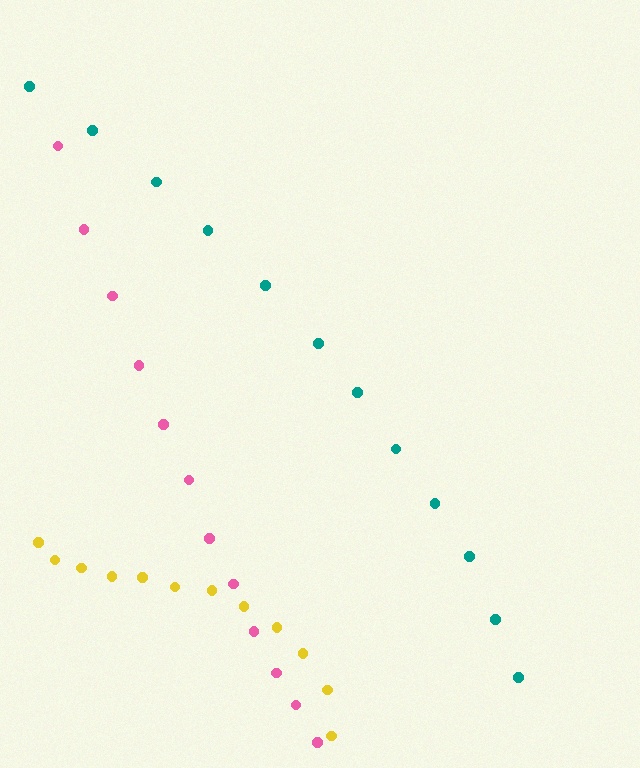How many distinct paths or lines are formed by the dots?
There are 3 distinct paths.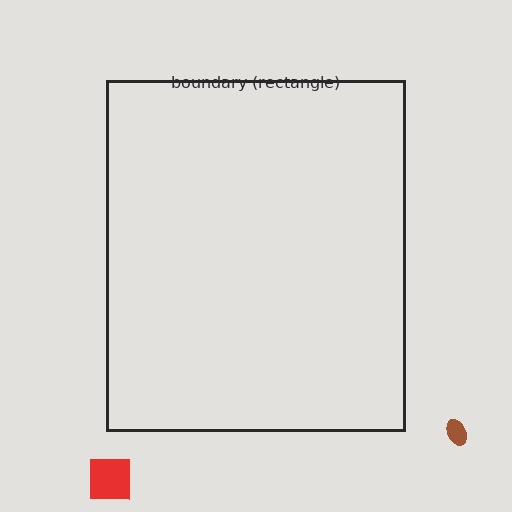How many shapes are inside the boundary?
0 inside, 2 outside.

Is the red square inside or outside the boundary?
Outside.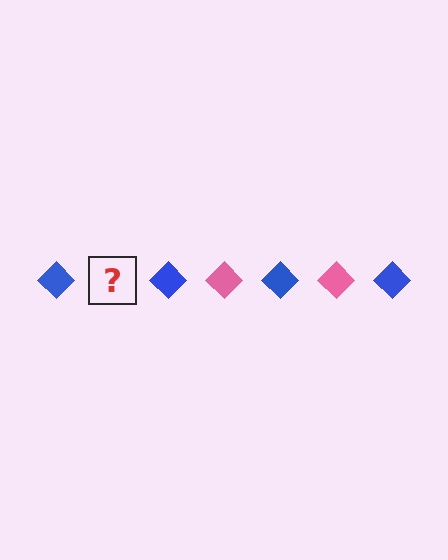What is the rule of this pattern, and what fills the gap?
The rule is that the pattern cycles through blue, pink diamonds. The gap should be filled with a pink diamond.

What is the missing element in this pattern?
The missing element is a pink diamond.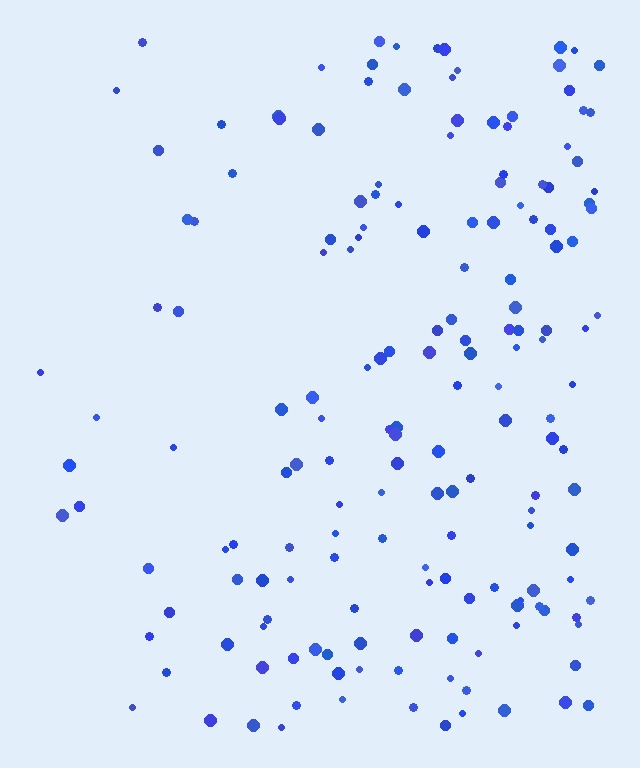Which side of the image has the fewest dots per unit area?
The left.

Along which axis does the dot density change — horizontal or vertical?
Horizontal.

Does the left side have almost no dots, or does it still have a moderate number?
Still a moderate number, just noticeably fewer than the right.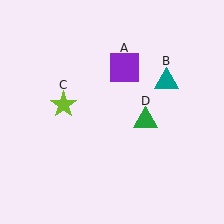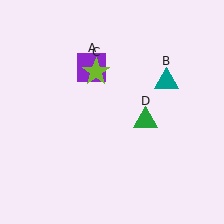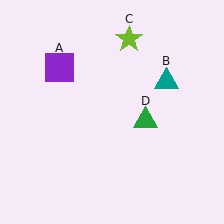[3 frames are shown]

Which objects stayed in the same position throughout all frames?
Teal triangle (object B) and green triangle (object D) remained stationary.